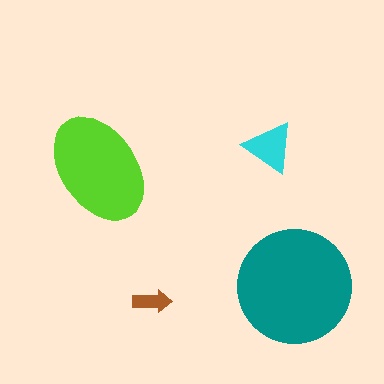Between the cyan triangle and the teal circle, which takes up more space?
The teal circle.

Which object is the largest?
The teal circle.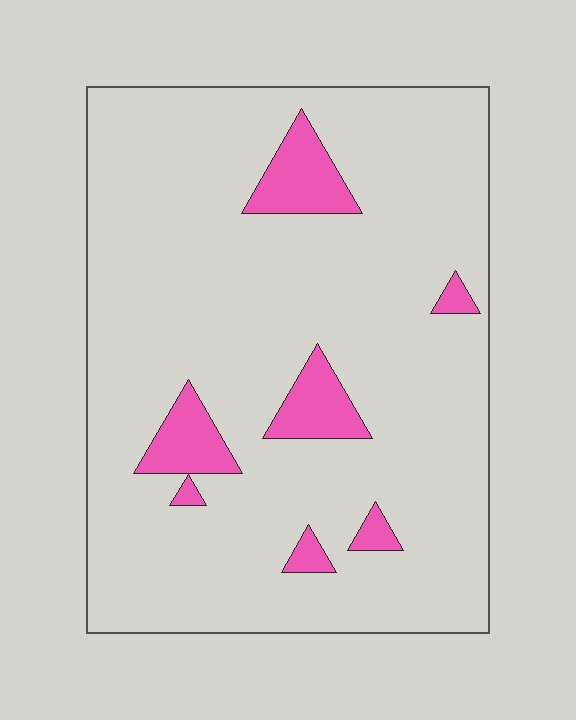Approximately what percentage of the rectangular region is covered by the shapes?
Approximately 10%.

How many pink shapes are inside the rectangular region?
7.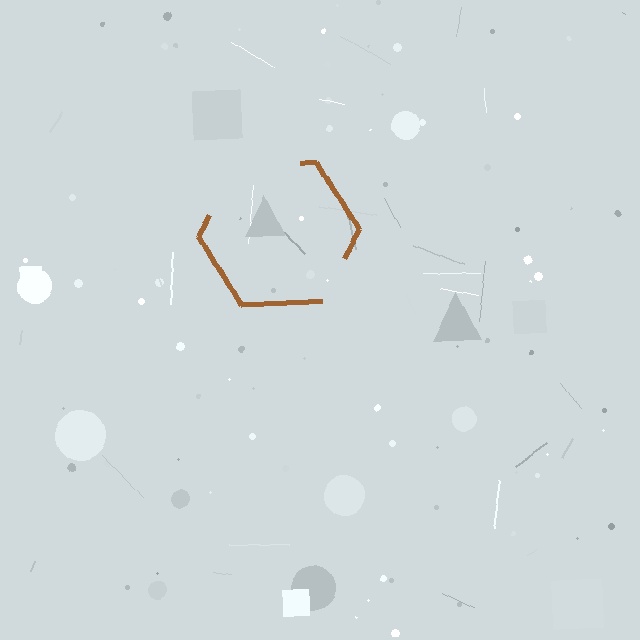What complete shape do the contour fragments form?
The contour fragments form a hexagon.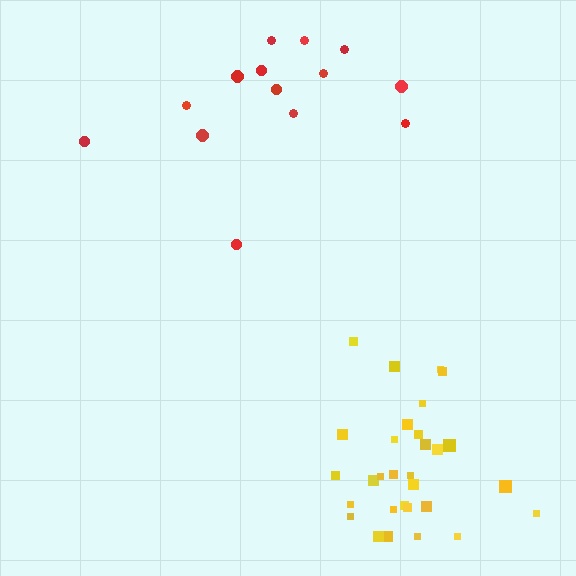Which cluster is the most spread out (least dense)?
Red.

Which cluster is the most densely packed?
Yellow.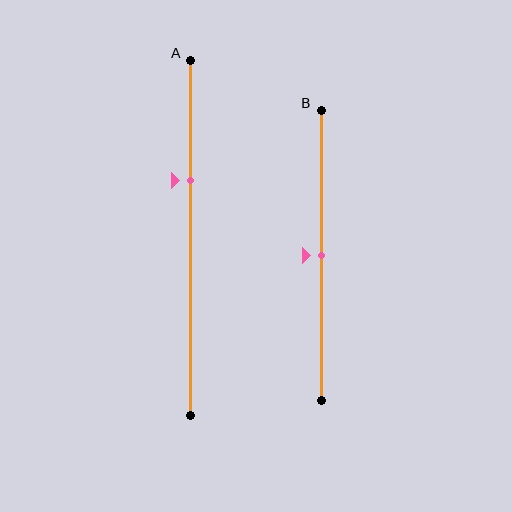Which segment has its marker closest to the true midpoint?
Segment B has its marker closest to the true midpoint.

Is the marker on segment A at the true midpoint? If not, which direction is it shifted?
No, the marker on segment A is shifted upward by about 16% of the segment length.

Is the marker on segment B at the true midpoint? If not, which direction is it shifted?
Yes, the marker on segment B is at the true midpoint.